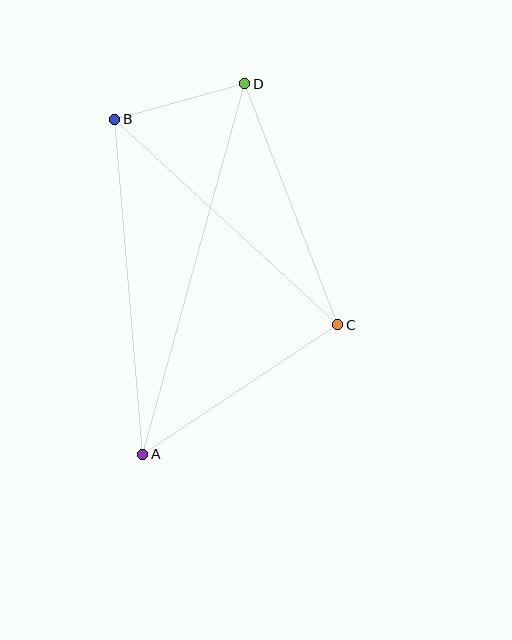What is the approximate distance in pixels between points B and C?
The distance between B and C is approximately 303 pixels.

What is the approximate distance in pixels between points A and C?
The distance between A and C is approximately 234 pixels.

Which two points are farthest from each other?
Points A and D are farthest from each other.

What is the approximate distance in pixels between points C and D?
The distance between C and D is approximately 259 pixels.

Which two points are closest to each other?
Points B and D are closest to each other.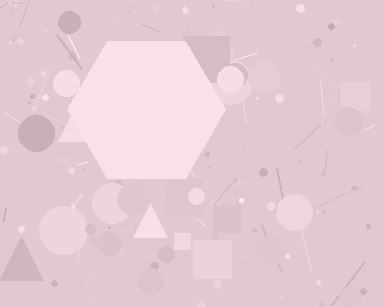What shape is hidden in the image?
A hexagon is hidden in the image.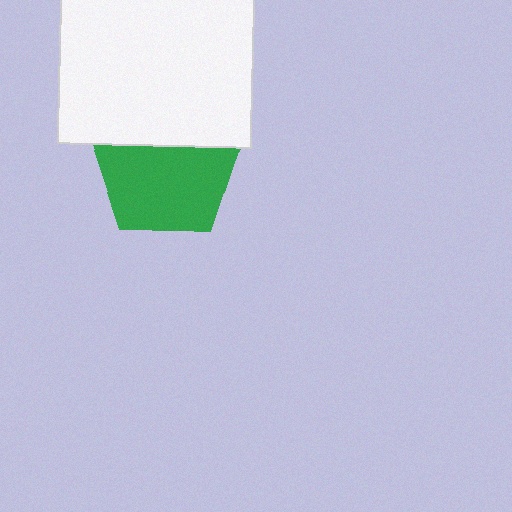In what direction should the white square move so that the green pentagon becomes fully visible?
The white square should move up. That is the shortest direction to clear the overlap and leave the green pentagon fully visible.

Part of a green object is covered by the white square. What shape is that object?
It is a pentagon.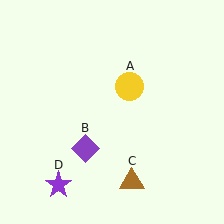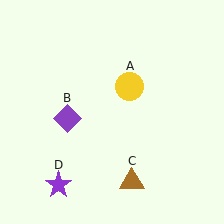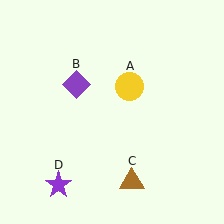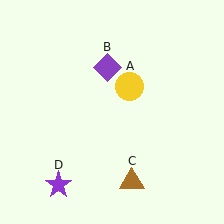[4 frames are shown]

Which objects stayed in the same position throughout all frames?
Yellow circle (object A) and brown triangle (object C) and purple star (object D) remained stationary.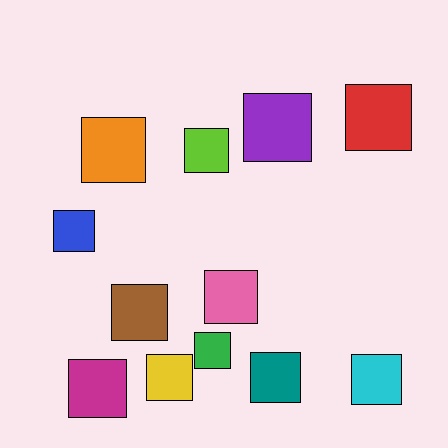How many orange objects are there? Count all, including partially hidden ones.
There is 1 orange object.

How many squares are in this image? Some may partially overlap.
There are 12 squares.